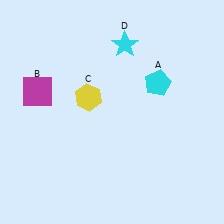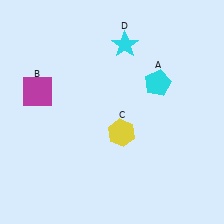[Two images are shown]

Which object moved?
The yellow hexagon (C) moved down.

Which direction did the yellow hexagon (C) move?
The yellow hexagon (C) moved down.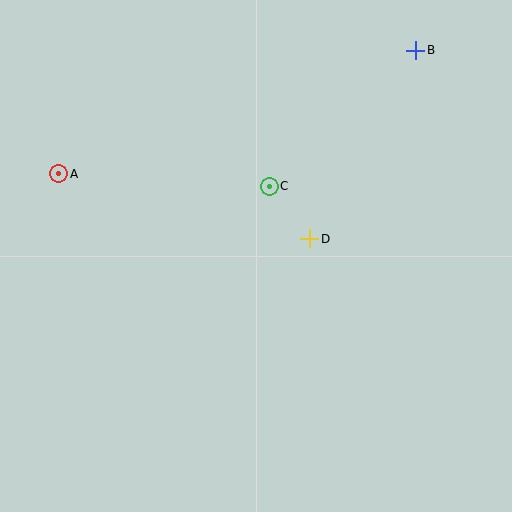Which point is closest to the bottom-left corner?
Point A is closest to the bottom-left corner.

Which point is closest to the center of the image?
Point D at (310, 239) is closest to the center.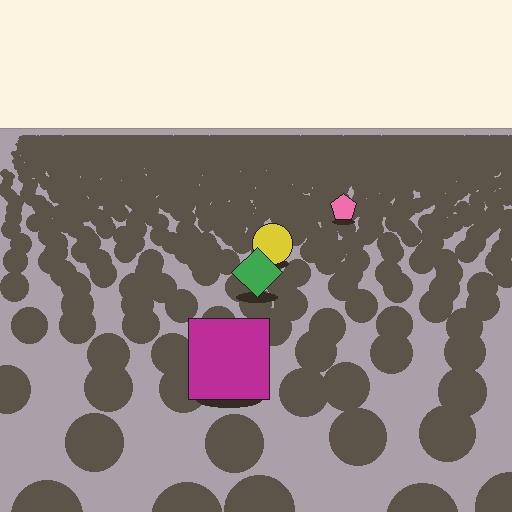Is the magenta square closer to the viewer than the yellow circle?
Yes. The magenta square is closer — you can tell from the texture gradient: the ground texture is coarser near it.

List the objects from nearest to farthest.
From nearest to farthest: the magenta square, the green diamond, the yellow circle, the pink pentagon.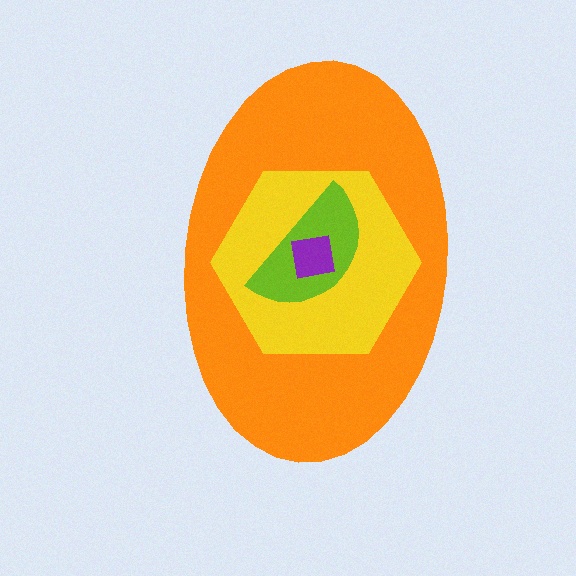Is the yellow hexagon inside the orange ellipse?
Yes.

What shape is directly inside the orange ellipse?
The yellow hexagon.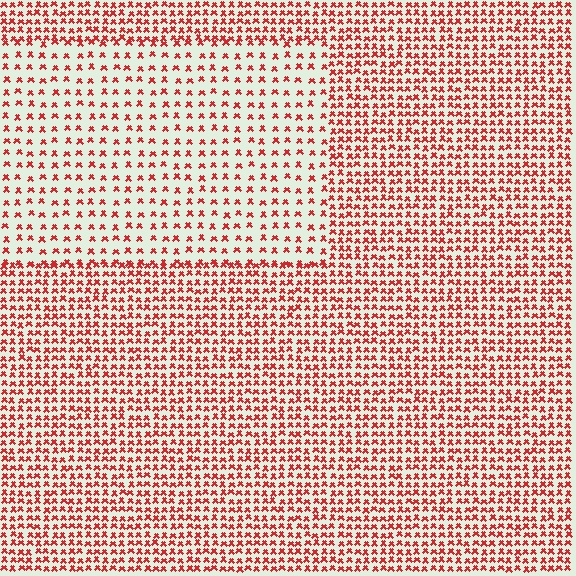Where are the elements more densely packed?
The elements are more densely packed outside the rectangle boundary.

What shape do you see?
I see a rectangle.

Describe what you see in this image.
The image contains small red elements arranged at two different densities. A rectangle-shaped region is visible where the elements are less densely packed than the surrounding area.